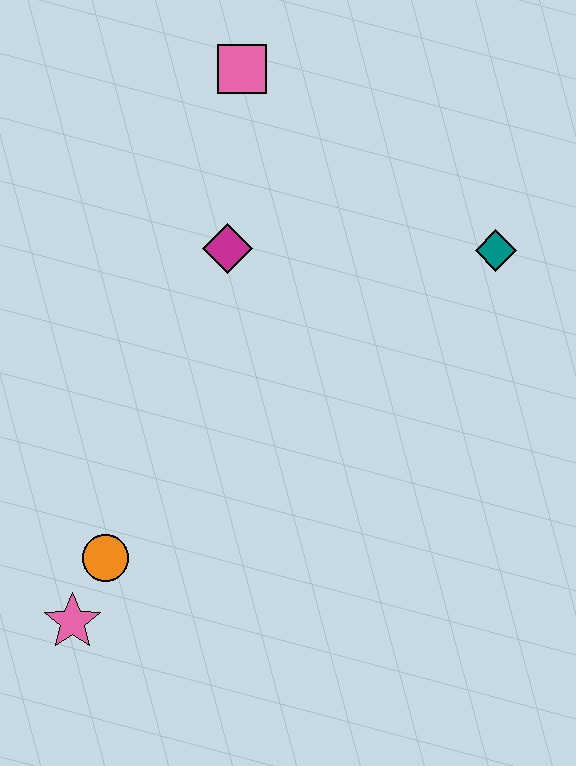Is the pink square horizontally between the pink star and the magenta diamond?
No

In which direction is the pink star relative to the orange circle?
The pink star is below the orange circle.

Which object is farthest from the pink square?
The pink star is farthest from the pink square.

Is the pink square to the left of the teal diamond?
Yes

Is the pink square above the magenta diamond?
Yes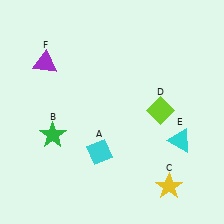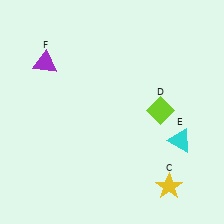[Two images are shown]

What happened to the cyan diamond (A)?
The cyan diamond (A) was removed in Image 2. It was in the bottom-left area of Image 1.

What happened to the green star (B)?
The green star (B) was removed in Image 2. It was in the bottom-left area of Image 1.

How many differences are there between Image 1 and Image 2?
There are 2 differences between the two images.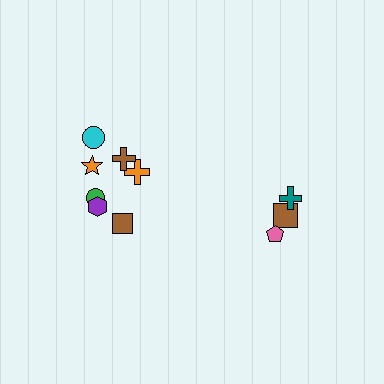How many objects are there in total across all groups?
There are 10 objects.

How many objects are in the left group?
There are 7 objects.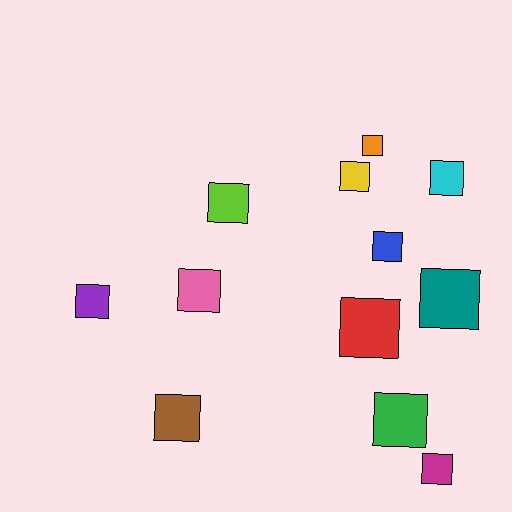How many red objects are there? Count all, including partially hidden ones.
There is 1 red object.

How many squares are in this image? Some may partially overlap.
There are 12 squares.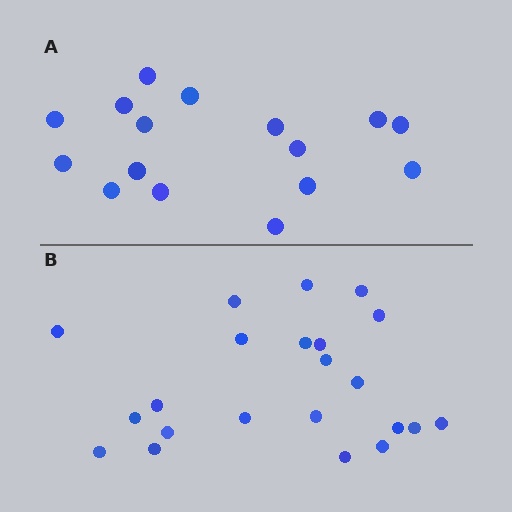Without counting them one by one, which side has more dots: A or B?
Region B (the bottom region) has more dots.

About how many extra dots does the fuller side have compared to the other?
Region B has about 6 more dots than region A.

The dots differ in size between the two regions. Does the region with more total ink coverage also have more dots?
No. Region A has more total ink coverage because its dots are larger, but region B actually contains more individual dots. Total area can be misleading — the number of items is what matters here.